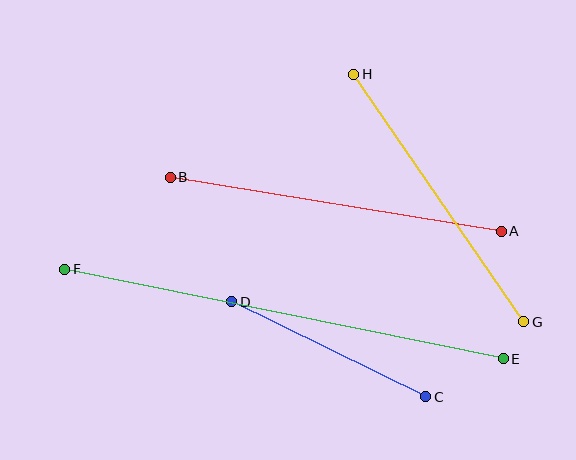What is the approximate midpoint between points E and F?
The midpoint is at approximately (284, 314) pixels.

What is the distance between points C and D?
The distance is approximately 216 pixels.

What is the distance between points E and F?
The distance is approximately 448 pixels.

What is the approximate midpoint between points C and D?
The midpoint is at approximately (329, 349) pixels.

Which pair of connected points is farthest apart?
Points E and F are farthest apart.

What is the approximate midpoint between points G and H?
The midpoint is at approximately (439, 198) pixels.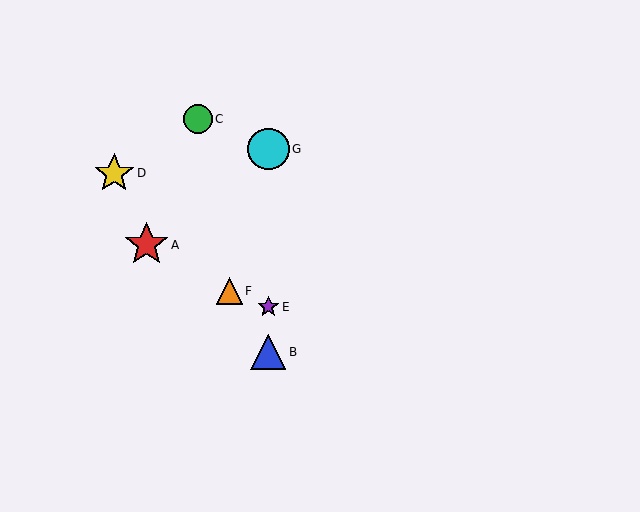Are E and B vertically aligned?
Yes, both are at x≈268.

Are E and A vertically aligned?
No, E is at x≈268 and A is at x≈146.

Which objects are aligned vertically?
Objects B, E, G are aligned vertically.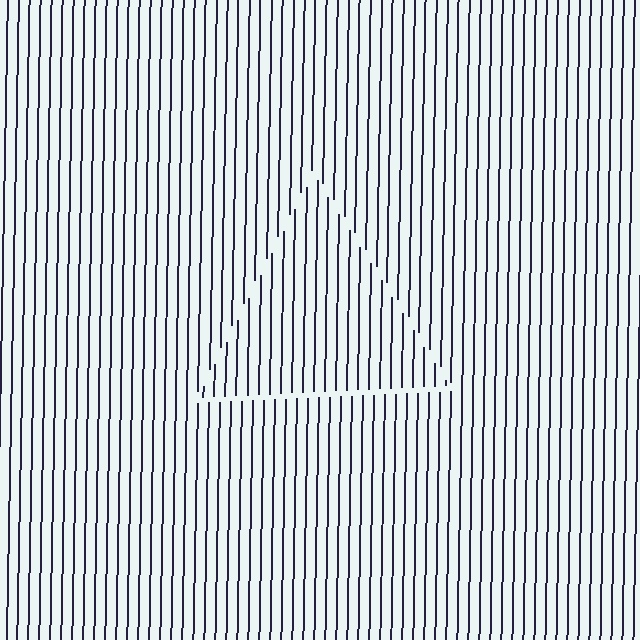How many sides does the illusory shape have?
3 sides — the line-ends trace a triangle.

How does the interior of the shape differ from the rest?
The interior of the shape contains the same grating, shifted by half a period — the contour is defined by the phase discontinuity where line-ends from the inner and outer gratings abut.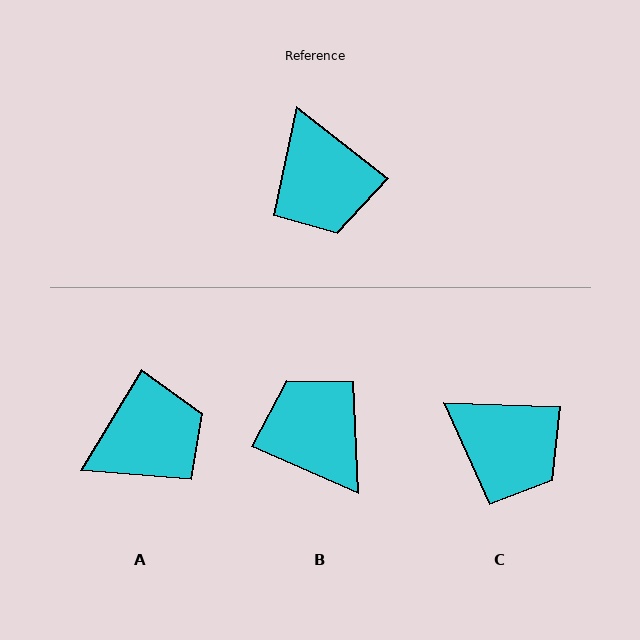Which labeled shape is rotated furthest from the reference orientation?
B, about 165 degrees away.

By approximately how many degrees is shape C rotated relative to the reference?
Approximately 36 degrees counter-clockwise.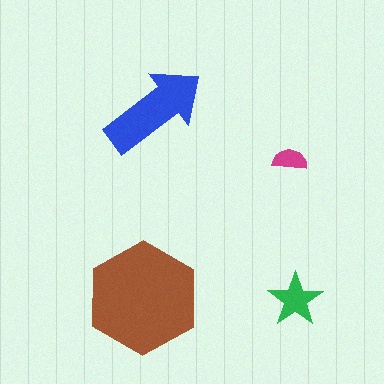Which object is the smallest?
The magenta semicircle.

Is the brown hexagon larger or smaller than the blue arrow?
Larger.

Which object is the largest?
The brown hexagon.